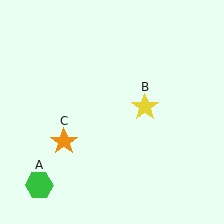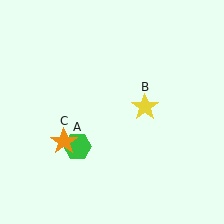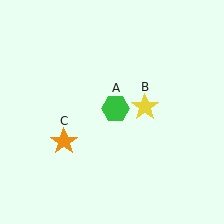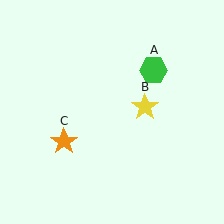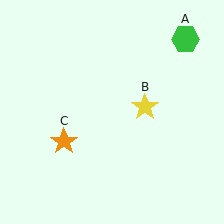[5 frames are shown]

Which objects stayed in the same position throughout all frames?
Yellow star (object B) and orange star (object C) remained stationary.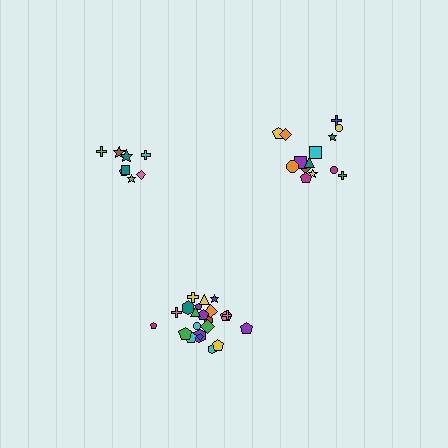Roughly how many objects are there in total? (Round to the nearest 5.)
Roughly 45 objects in total.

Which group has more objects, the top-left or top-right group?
The top-right group.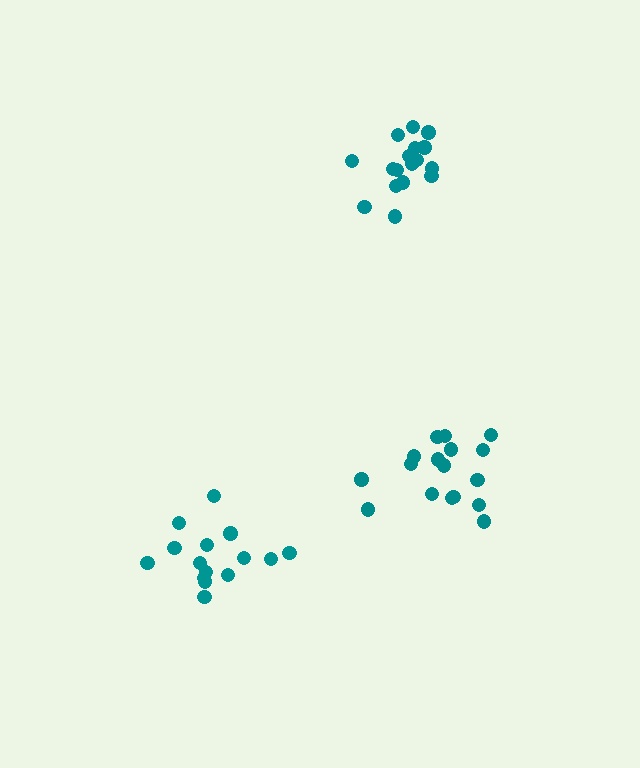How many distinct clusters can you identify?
There are 3 distinct clusters.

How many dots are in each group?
Group 1: 17 dots, Group 2: 15 dots, Group 3: 17 dots (49 total).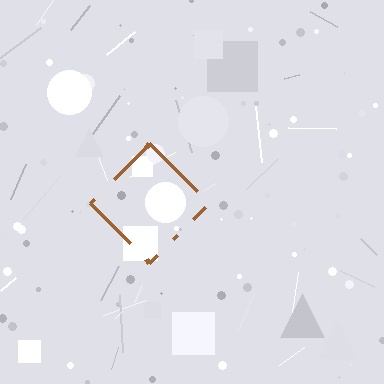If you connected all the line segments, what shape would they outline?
They would outline a diamond.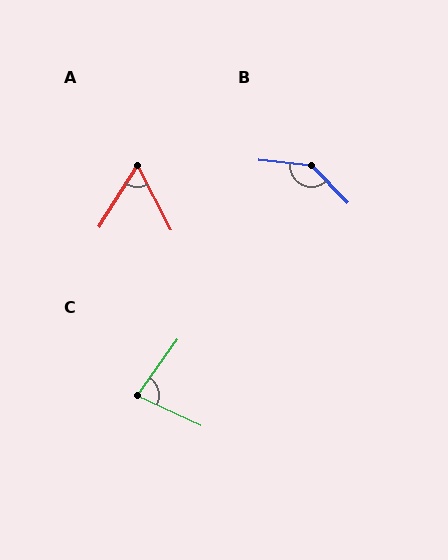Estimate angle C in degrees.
Approximately 79 degrees.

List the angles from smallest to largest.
A (60°), C (79°), B (141°).